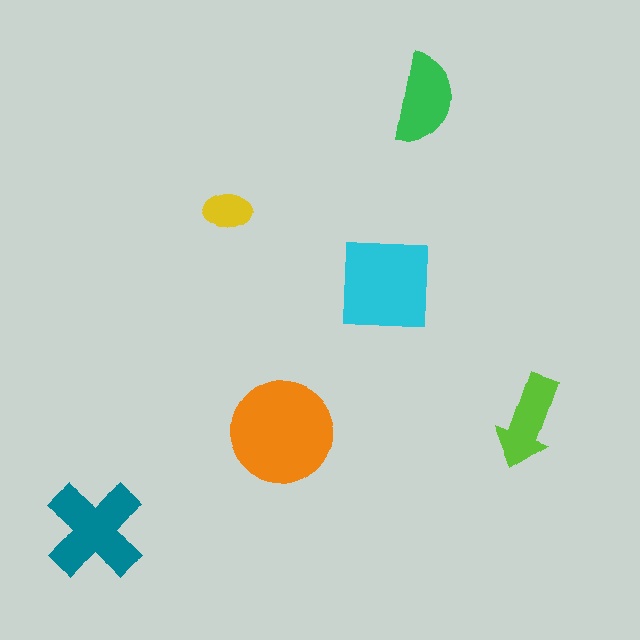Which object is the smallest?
The yellow ellipse.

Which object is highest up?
The green semicircle is topmost.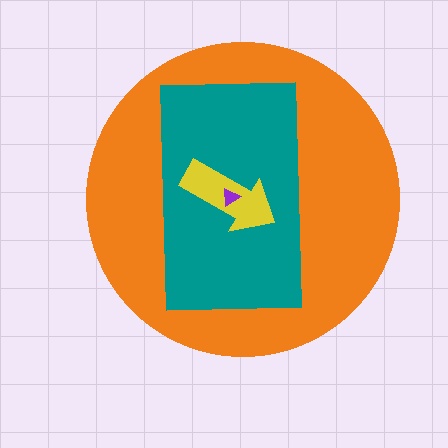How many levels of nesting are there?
4.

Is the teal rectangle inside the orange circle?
Yes.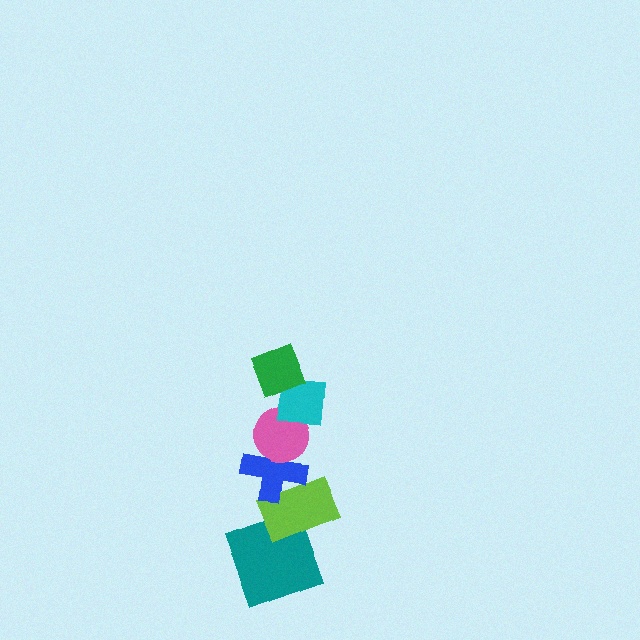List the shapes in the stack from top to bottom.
From top to bottom: the green diamond, the cyan square, the pink circle, the blue cross, the lime rectangle, the teal square.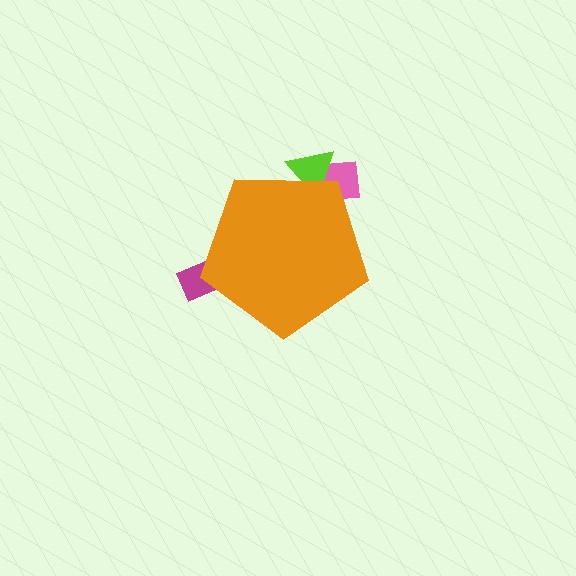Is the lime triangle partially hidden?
Yes, the lime triangle is partially hidden behind the orange pentagon.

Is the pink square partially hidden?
Yes, the pink square is partially hidden behind the orange pentagon.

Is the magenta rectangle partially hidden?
Yes, the magenta rectangle is partially hidden behind the orange pentagon.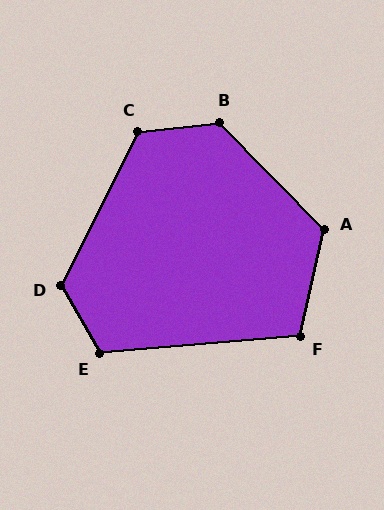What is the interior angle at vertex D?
Approximately 123 degrees (obtuse).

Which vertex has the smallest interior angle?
F, at approximately 108 degrees.